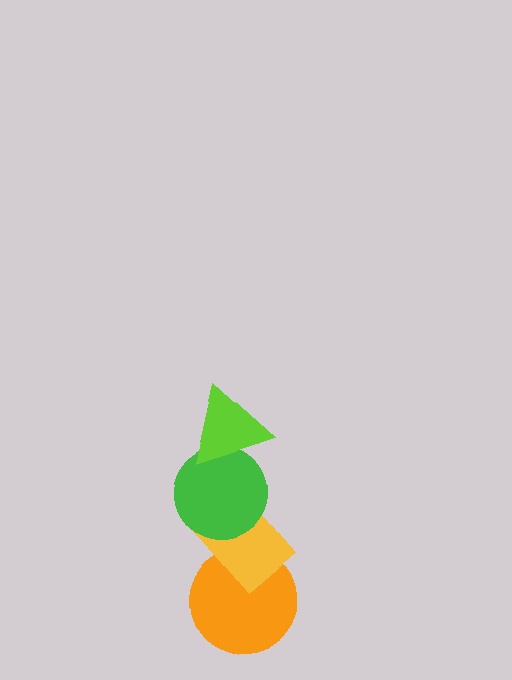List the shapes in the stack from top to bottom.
From top to bottom: the lime triangle, the green circle, the yellow rectangle, the orange circle.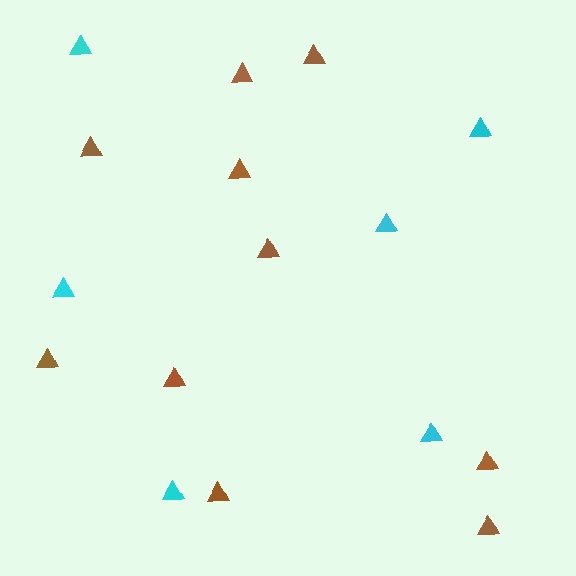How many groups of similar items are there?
There are 2 groups: one group of cyan triangles (6) and one group of brown triangles (10).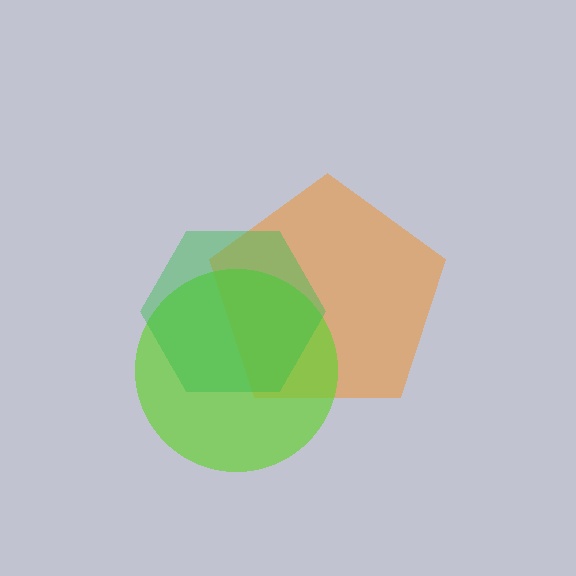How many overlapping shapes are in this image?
There are 3 overlapping shapes in the image.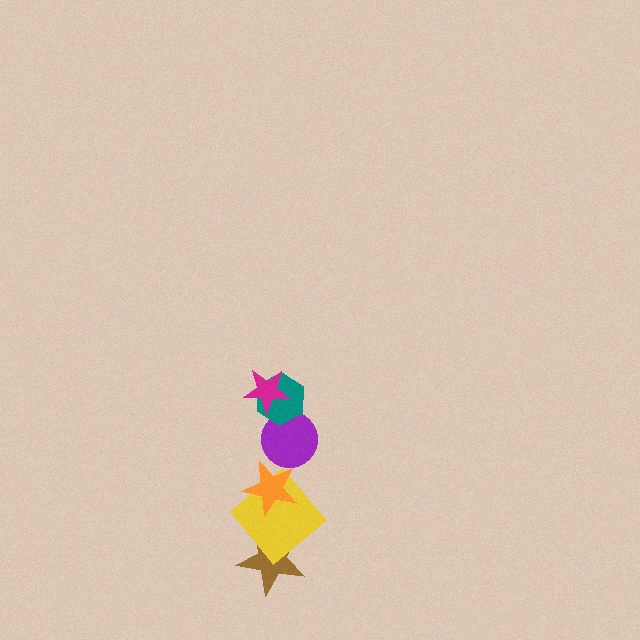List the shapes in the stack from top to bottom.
From top to bottom: the magenta star, the teal hexagon, the purple circle, the orange star, the yellow diamond, the brown star.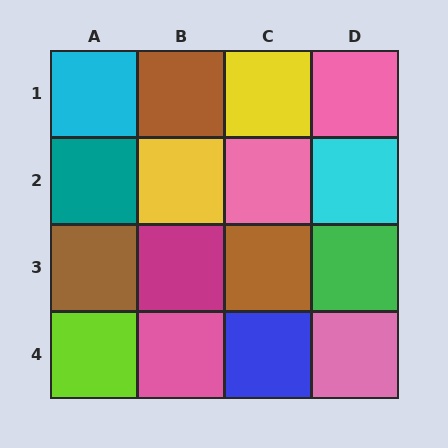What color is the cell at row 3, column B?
Magenta.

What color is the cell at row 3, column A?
Brown.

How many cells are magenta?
1 cell is magenta.